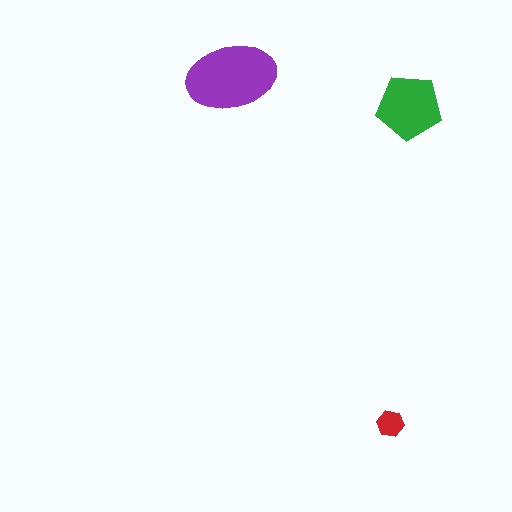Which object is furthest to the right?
The green pentagon is rightmost.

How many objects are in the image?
There are 3 objects in the image.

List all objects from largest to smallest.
The purple ellipse, the green pentagon, the red hexagon.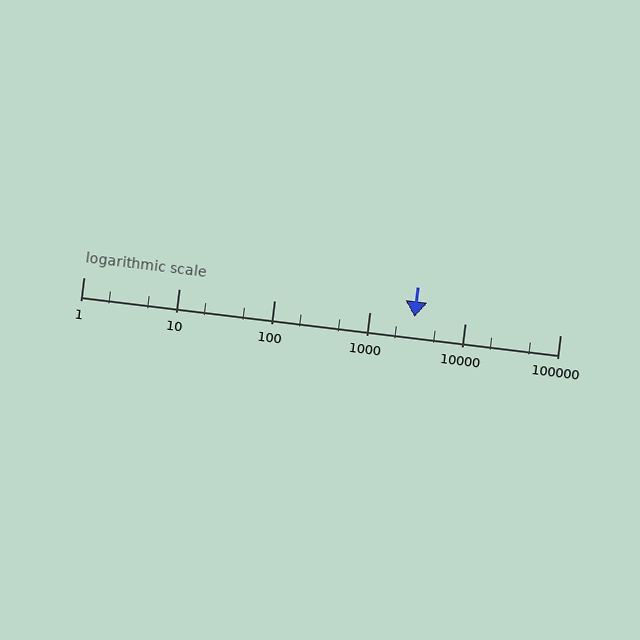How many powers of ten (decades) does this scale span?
The scale spans 5 decades, from 1 to 100000.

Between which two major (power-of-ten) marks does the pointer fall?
The pointer is between 1000 and 10000.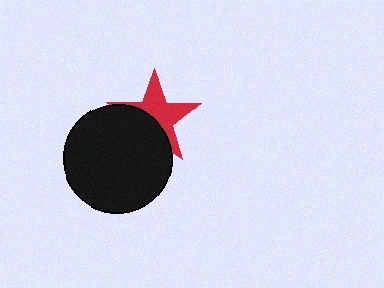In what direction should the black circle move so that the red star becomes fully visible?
The black circle should move toward the lower-left. That is the shortest direction to clear the overlap and leave the red star fully visible.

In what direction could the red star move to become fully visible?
The red star could move toward the upper-right. That would shift it out from behind the black circle entirely.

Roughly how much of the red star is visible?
About half of it is visible (roughly 54%).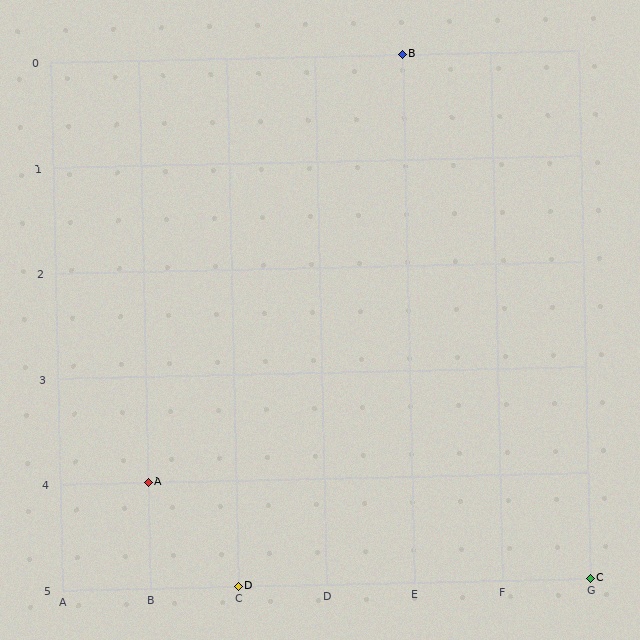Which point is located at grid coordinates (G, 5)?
Point C is at (G, 5).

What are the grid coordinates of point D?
Point D is at grid coordinates (C, 5).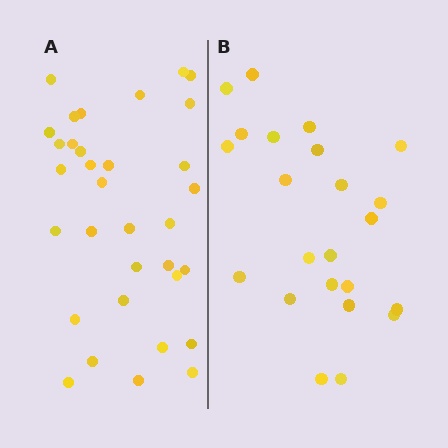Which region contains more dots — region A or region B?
Region A (the left region) has more dots.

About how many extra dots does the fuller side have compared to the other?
Region A has roughly 10 or so more dots than region B.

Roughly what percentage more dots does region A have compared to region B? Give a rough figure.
About 45% more.